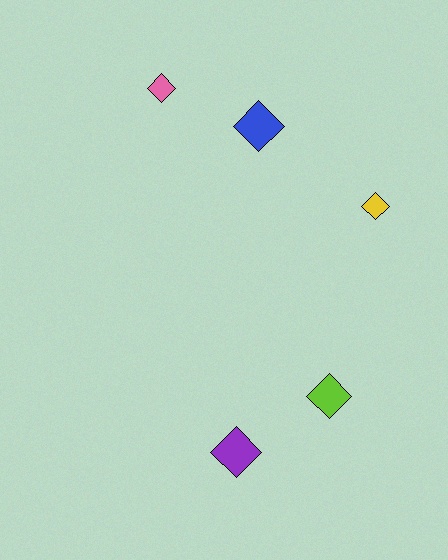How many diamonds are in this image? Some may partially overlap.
There are 5 diamonds.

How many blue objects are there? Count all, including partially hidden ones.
There is 1 blue object.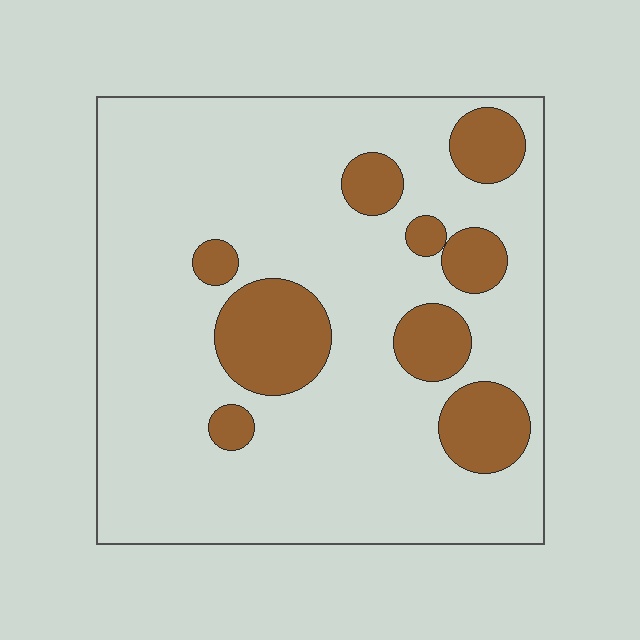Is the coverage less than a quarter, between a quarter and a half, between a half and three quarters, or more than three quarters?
Less than a quarter.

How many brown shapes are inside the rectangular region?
9.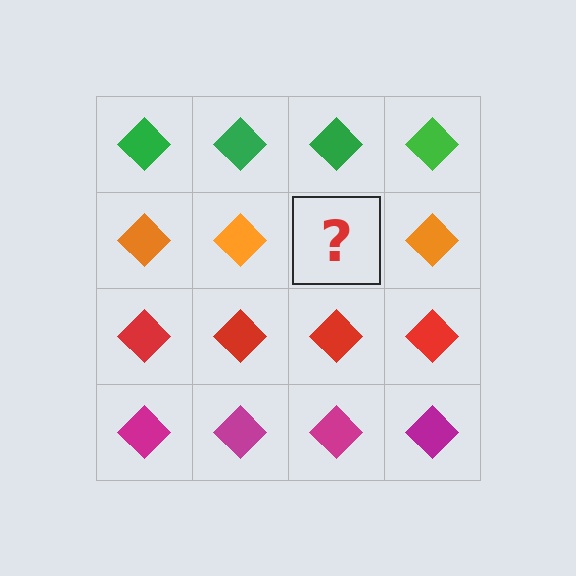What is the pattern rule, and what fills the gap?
The rule is that each row has a consistent color. The gap should be filled with an orange diamond.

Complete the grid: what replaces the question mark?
The question mark should be replaced with an orange diamond.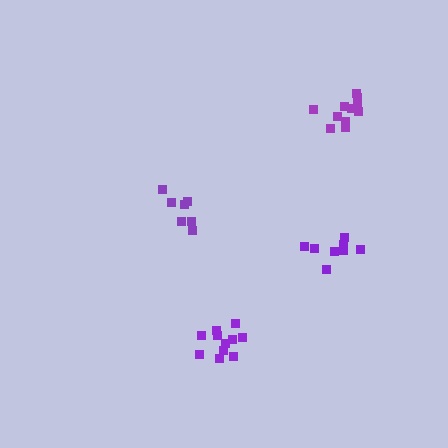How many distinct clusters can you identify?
There are 4 distinct clusters.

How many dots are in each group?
Group 1: 11 dots, Group 2: 8 dots, Group 3: 11 dots, Group 4: 7 dots (37 total).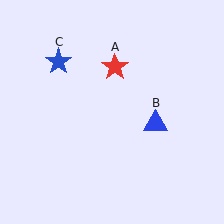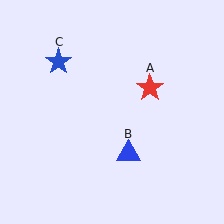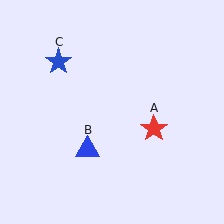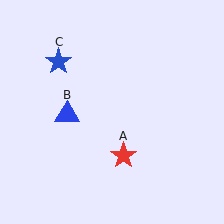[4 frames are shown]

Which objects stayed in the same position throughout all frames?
Blue star (object C) remained stationary.